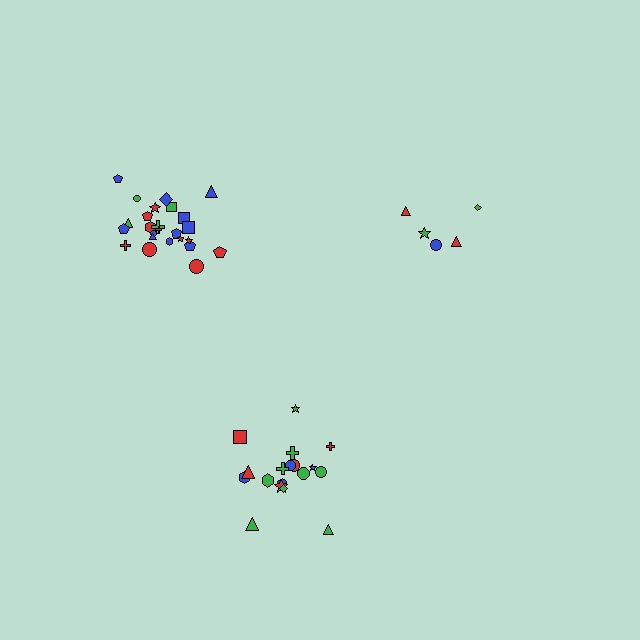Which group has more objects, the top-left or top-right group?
The top-left group.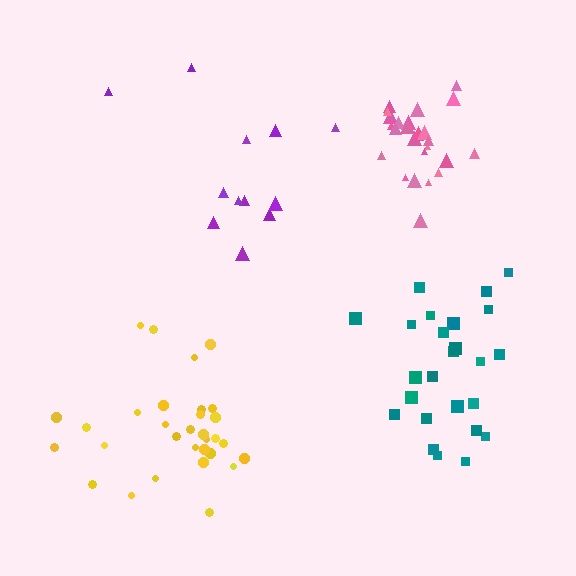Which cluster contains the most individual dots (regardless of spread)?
Yellow (31).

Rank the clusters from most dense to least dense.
pink, yellow, teal, purple.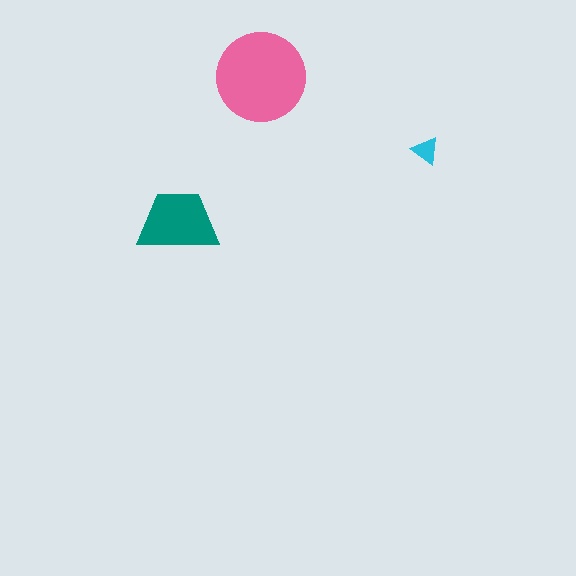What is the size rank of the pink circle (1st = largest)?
1st.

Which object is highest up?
The pink circle is topmost.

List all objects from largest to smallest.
The pink circle, the teal trapezoid, the cyan triangle.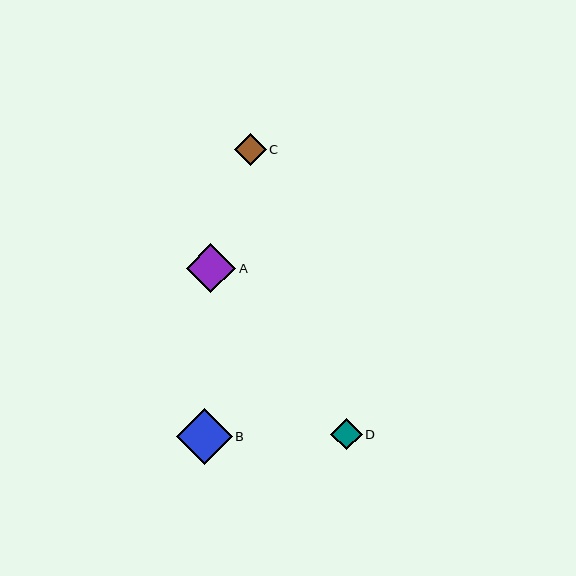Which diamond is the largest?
Diamond B is the largest with a size of approximately 55 pixels.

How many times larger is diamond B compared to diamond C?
Diamond B is approximately 1.7 times the size of diamond C.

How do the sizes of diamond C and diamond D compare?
Diamond C and diamond D are approximately the same size.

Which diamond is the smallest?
Diamond D is the smallest with a size of approximately 31 pixels.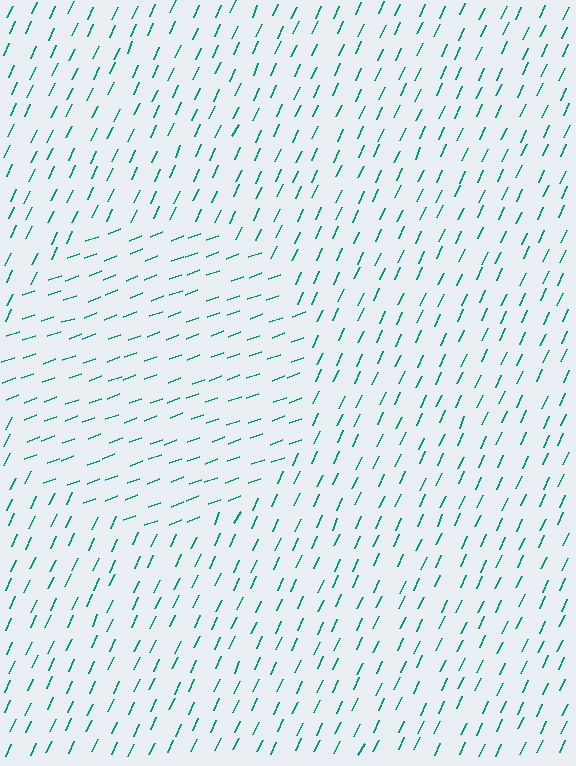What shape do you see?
I see a circle.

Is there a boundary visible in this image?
Yes, there is a texture boundary formed by a change in line orientation.